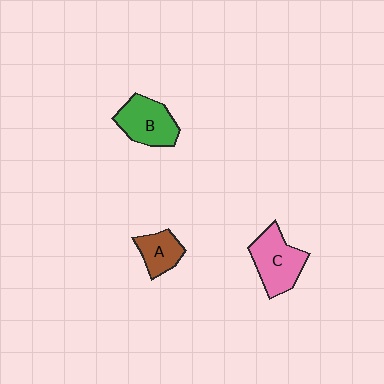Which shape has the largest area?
Shape C (pink).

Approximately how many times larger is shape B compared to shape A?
Approximately 1.5 times.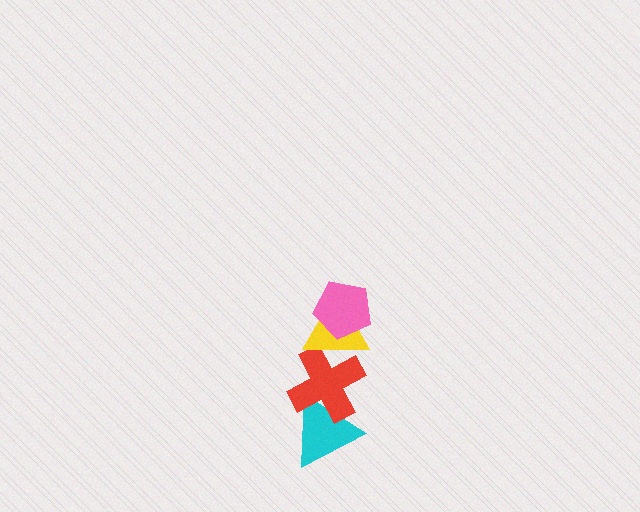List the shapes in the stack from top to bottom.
From top to bottom: the pink pentagon, the yellow triangle, the red cross, the cyan triangle.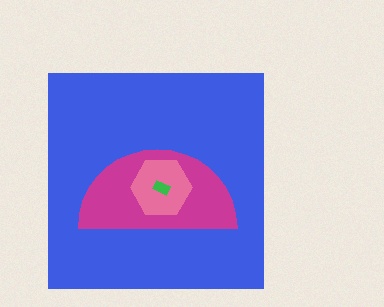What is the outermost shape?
The blue square.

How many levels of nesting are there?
4.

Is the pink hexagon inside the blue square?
Yes.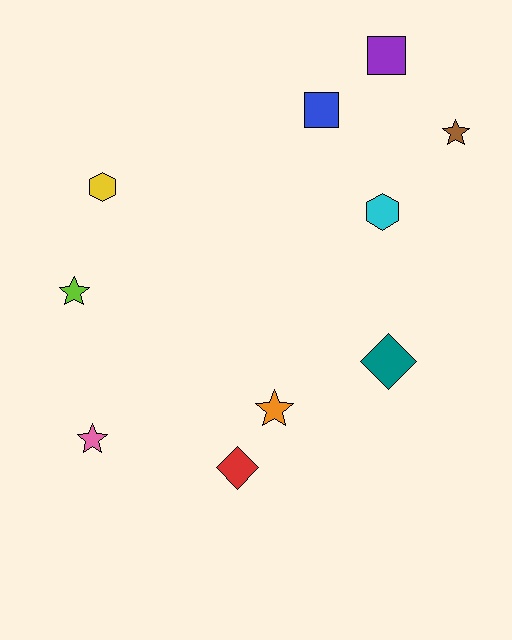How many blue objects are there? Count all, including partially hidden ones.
There is 1 blue object.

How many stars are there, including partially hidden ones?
There are 4 stars.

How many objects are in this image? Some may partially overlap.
There are 10 objects.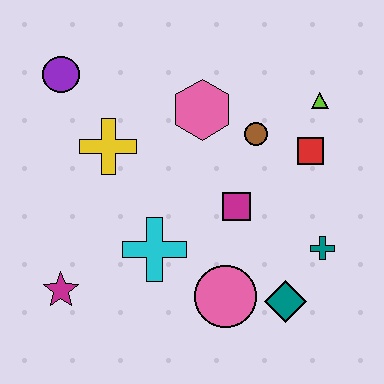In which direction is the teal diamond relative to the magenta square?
The teal diamond is below the magenta square.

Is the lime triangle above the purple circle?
No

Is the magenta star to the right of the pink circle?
No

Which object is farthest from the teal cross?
The purple circle is farthest from the teal cross.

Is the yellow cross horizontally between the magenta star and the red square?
Yes